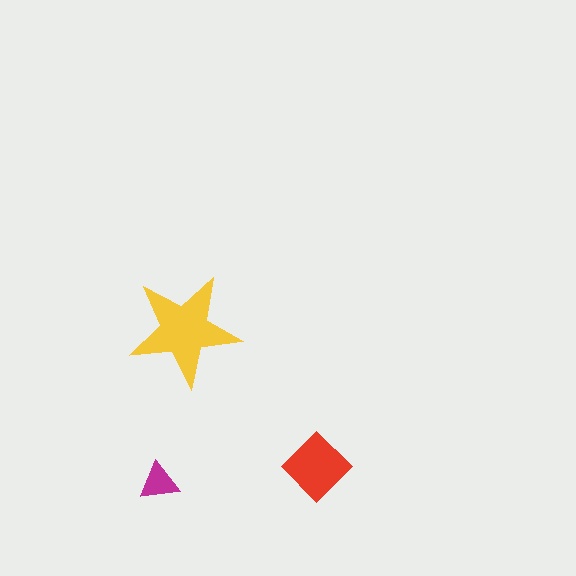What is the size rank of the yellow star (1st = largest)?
1st.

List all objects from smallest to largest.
The magenta triangle, the red diamond, the yellow star.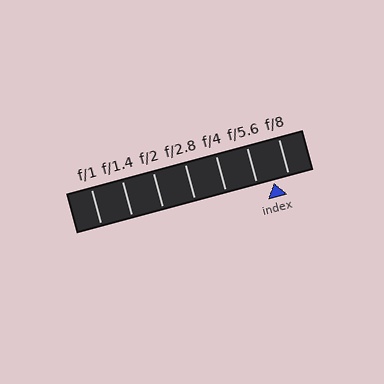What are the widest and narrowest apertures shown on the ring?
The widest aperture shown is f/1 and the narrowest is f/8.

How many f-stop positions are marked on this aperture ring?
There are 7 f-stop positions marked.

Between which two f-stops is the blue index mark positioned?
The index mark is between f/5.6 and f/8.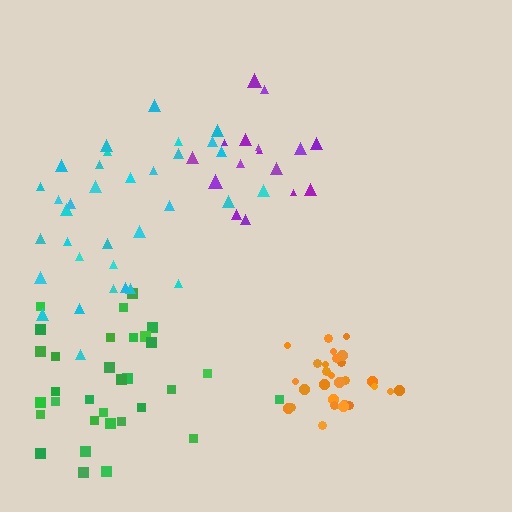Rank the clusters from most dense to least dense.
orange, purple, green, cyan.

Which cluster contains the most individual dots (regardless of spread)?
Cyan (34).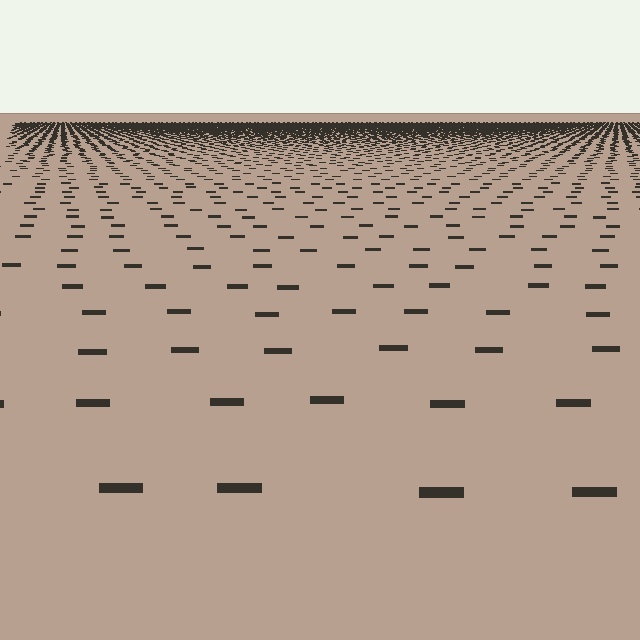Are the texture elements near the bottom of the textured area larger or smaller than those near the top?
Larger. Near the bottom, elements are closer to the viewer and appear at a bigger on-screen size.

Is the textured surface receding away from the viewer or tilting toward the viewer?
The surface is receding away from the viewer. Texture elements get smaller and denser toward the top.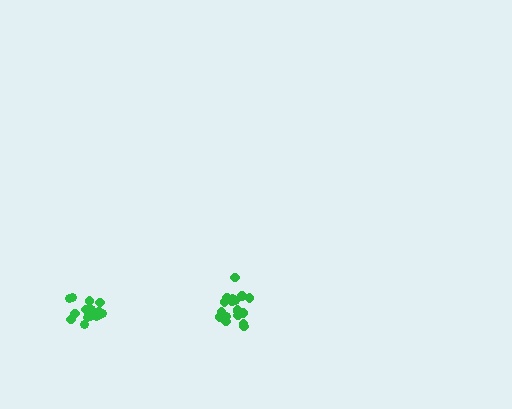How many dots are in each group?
Group 1: 18 dots, Group 2: 17 dots (35 total).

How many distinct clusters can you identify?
There are 2 distinct clusters.